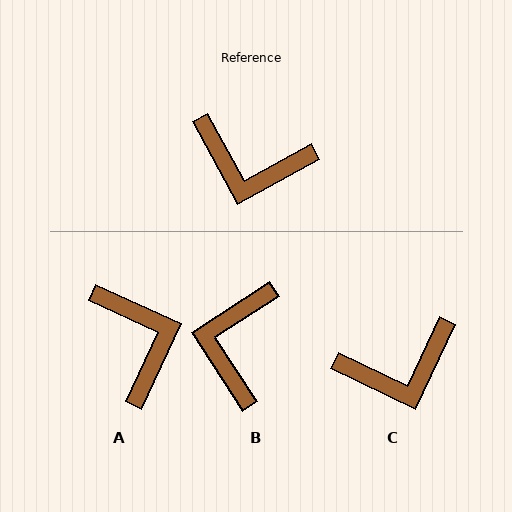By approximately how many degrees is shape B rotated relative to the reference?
Approximately 86 degrees clockwise.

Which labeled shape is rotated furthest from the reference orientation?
A, about 126 degrees away.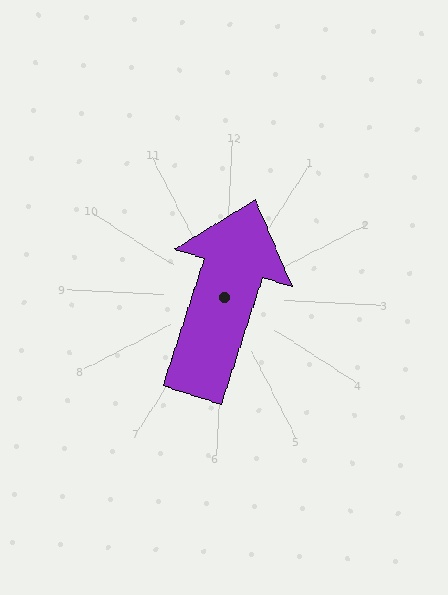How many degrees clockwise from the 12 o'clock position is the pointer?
Approximately 15 degrees.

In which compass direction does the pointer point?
North.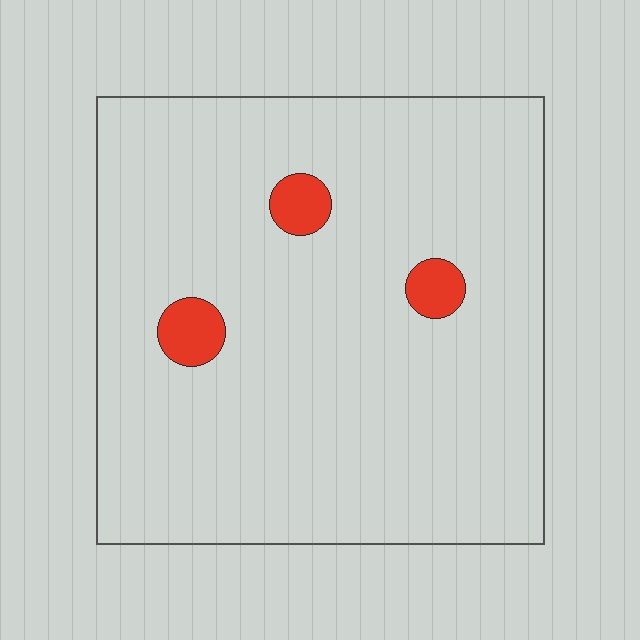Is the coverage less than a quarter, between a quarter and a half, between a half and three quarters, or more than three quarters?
Less than a quarter.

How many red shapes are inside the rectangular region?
3.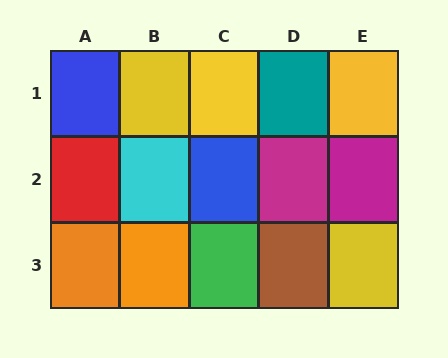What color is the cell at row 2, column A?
Red.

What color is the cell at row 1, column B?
Yellow.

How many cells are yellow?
4 cells are yellow.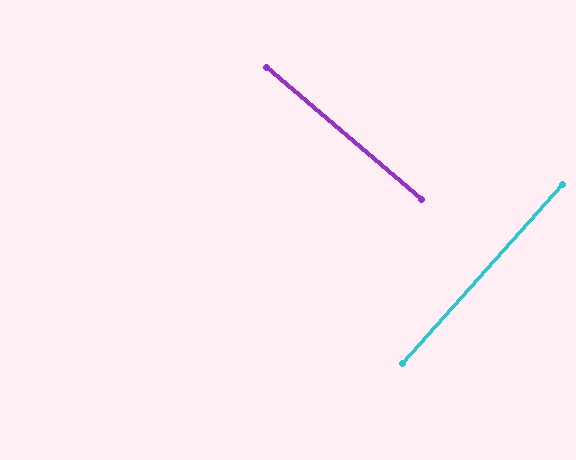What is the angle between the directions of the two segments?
Approximately 88 degrees.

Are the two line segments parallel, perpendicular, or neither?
Perpendicular — they meet at approximately 88°.